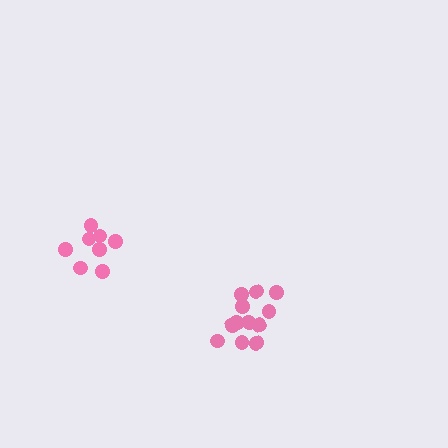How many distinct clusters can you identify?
There are 2 distinct clusters.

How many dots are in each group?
Group 1: 12 dots, Group 2: 8 dots (20 total).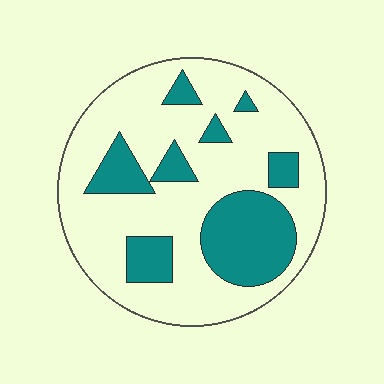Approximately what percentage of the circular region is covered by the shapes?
Approximately 30%.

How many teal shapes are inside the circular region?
8.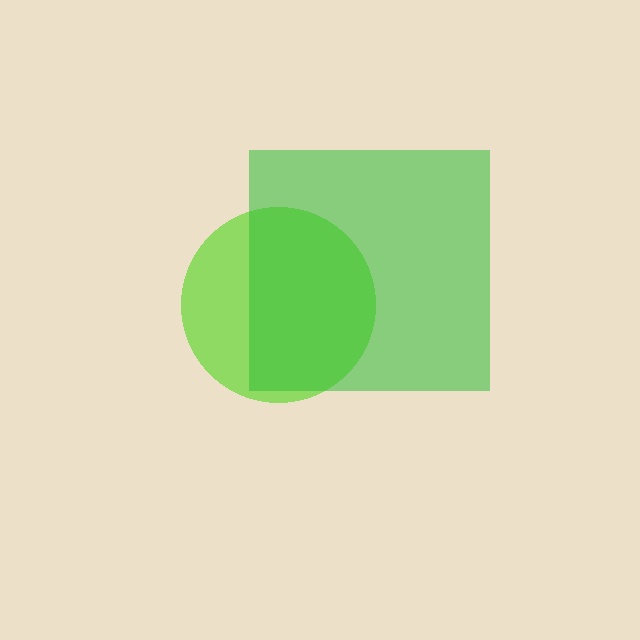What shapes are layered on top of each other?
The layered shapes are: a lime circle, a green square.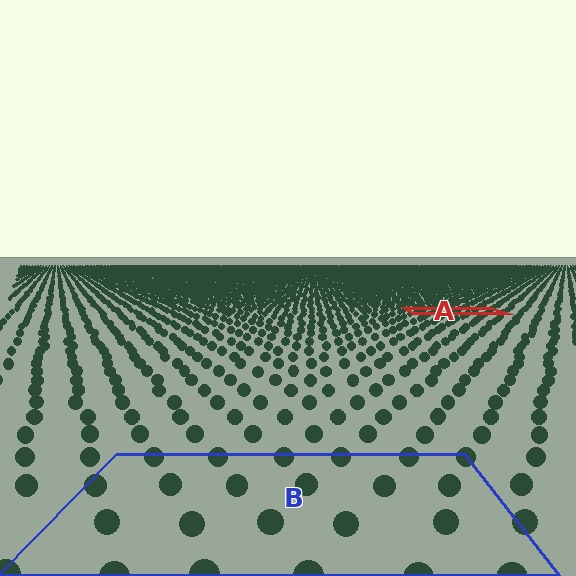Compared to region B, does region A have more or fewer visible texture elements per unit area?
Region A has more texture elements per unit area — they are packed more densely because it is farther away.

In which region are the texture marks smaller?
The texture marks are smaller in region A, because it is farther away.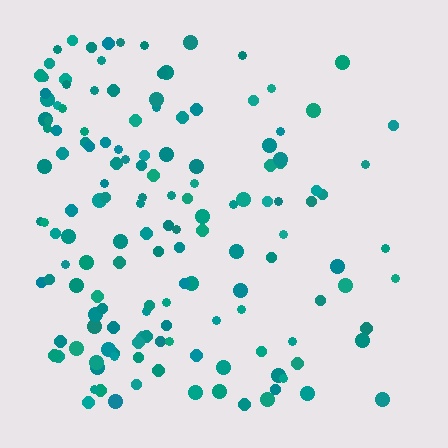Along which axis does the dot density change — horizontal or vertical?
Horizontal.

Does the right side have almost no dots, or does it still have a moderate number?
Still a moderate number, just noticeably fewer than the left.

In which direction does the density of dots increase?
From right to left, with the left side densest.